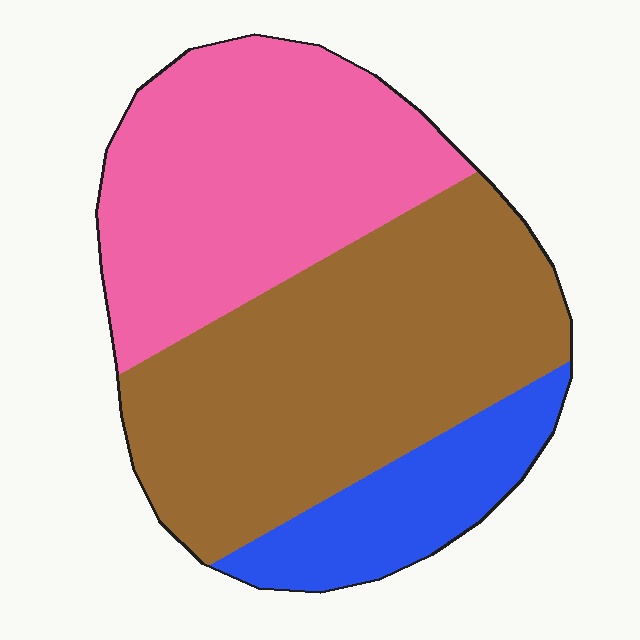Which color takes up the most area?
Brown, at roughly 45%.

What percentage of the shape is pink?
Pink takes up about three eighths (3/8) of the shape.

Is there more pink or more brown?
Brown.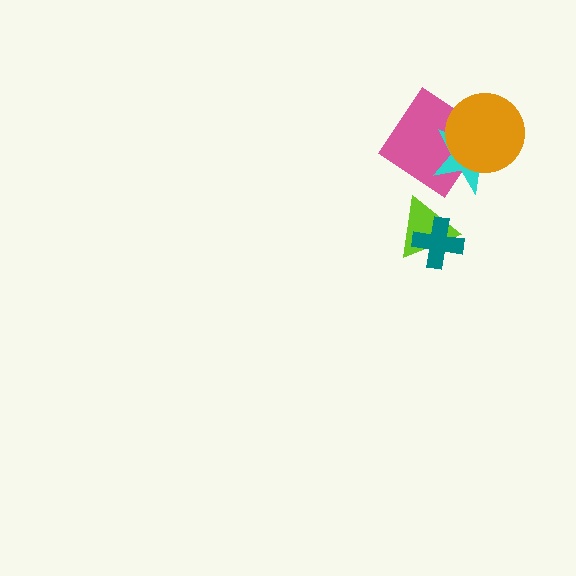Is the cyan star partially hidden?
Yes, it is partially covered by another shape.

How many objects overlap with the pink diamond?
2 objects overlap with the pink diamond.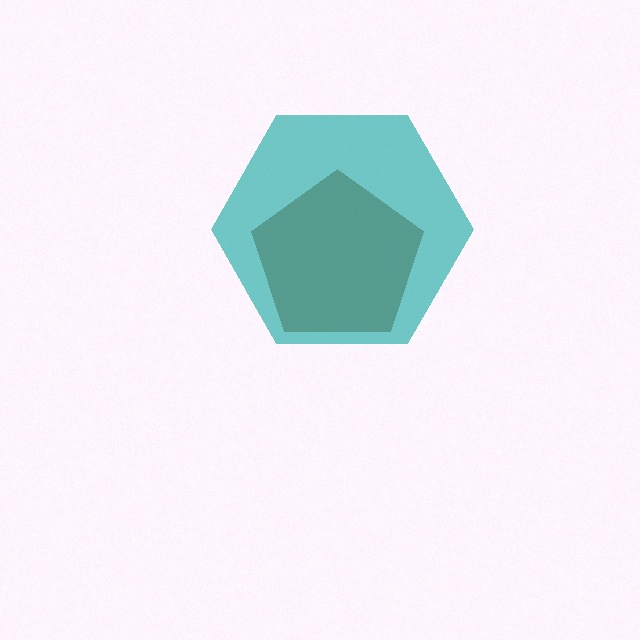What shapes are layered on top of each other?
The layered shapes are: a brown pentagon, a teal hexagon.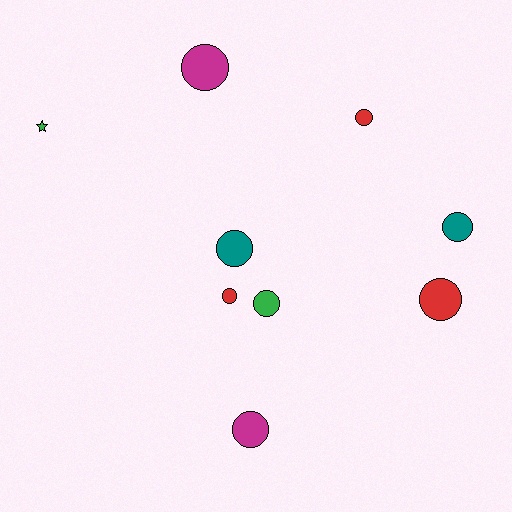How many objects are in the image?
There are 9 objects.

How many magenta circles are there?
There are 2 magenta circles.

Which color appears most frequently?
Red, with 3 objects.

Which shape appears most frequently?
Circle, with 8 objects.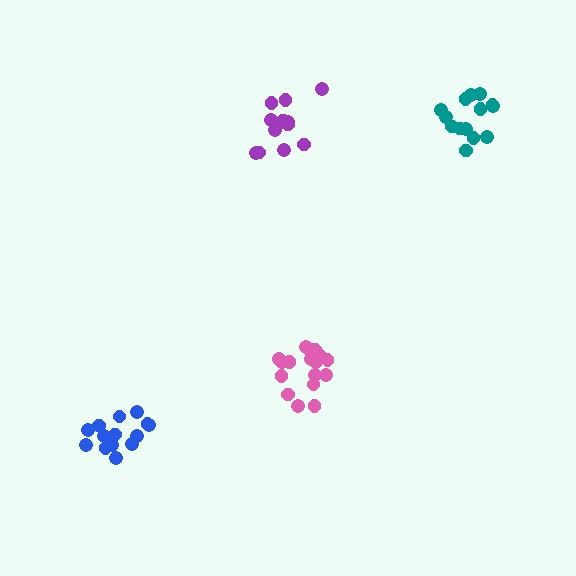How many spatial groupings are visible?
There are 4 spatial groupings.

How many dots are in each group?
Group 1: 17 dots, Group 2: 14 dots, Group 3: 13 dots, Group 4: 14 dots (58 total).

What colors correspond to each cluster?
The clusters are colored: pink, blue, purple, teal.